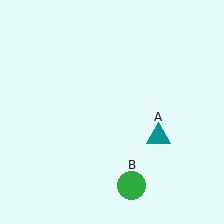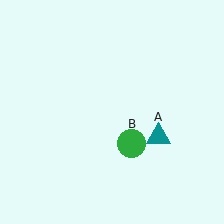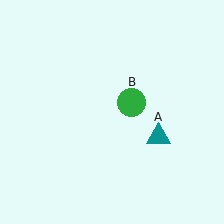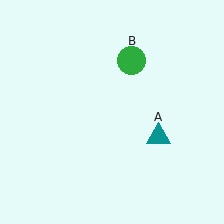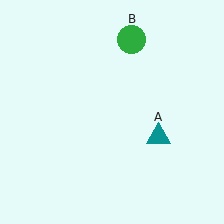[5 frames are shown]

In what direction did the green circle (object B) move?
The green circle (object B) moved up.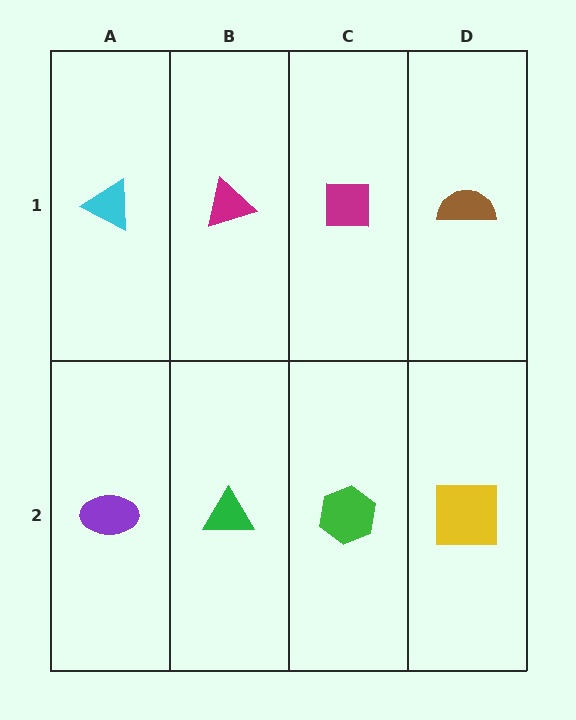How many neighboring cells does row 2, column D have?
2.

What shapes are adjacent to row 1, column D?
A yellow square (row 2, column D), a magenta square (row 1, column C).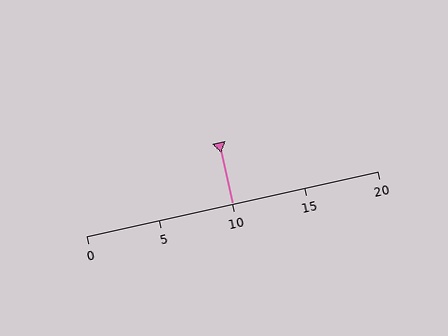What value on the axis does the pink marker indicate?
The marker indicates approximately 10.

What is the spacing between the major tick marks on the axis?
The major ticks are spaced 5 apart.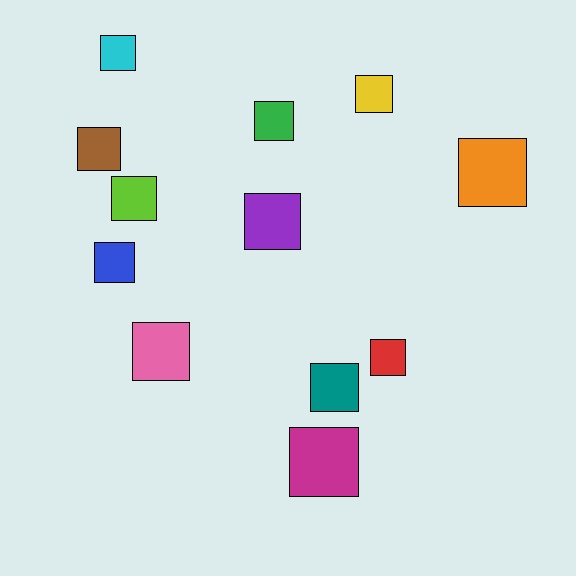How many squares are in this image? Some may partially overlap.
There are 12 squares.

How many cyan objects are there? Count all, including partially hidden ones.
There is 1 cyan object.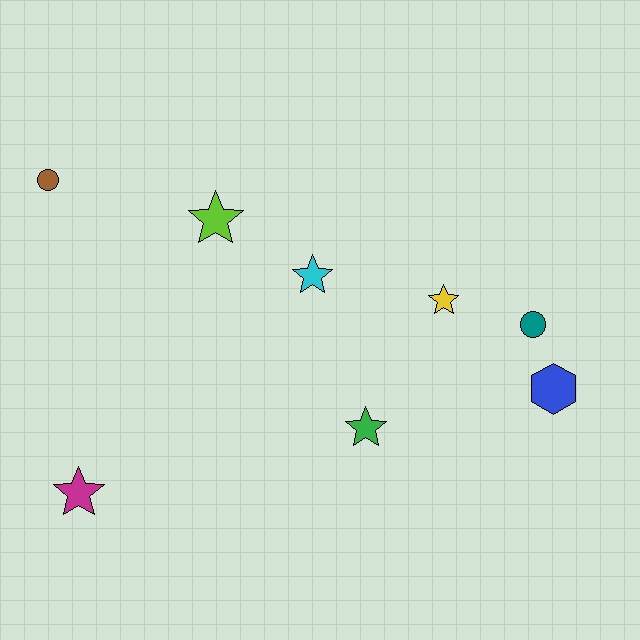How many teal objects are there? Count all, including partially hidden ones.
There is 1 teal object.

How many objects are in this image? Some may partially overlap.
There are 8 objects.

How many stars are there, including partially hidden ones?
There are 5 stars.